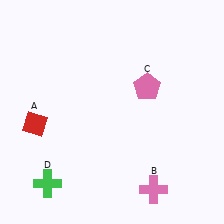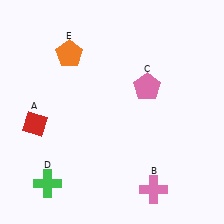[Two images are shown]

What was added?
An orange pentagon (E) was added in Image 2.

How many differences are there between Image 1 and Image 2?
There is 1 difference between the two images.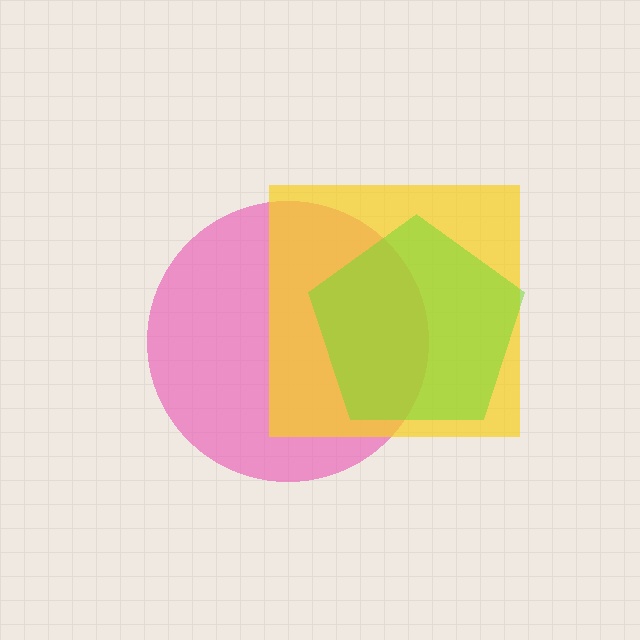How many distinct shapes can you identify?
There are 3 distinct shapes: a pink circle, a yellow square, a lime pentagon.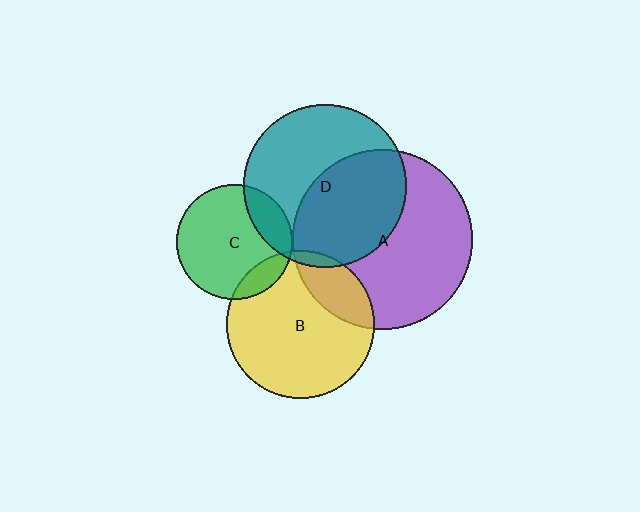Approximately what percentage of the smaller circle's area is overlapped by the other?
Approximately 15%.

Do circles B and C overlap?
Yes.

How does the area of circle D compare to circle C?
Approximately 2.0 times.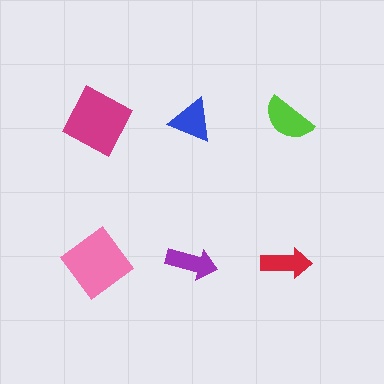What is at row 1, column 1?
A magenta square.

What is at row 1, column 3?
A lime semicircle.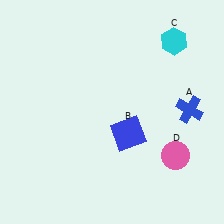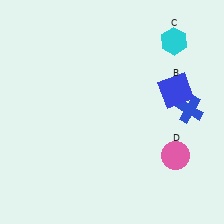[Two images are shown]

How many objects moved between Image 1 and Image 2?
1 object moved between the two images.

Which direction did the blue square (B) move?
The blue square (B) moved right.